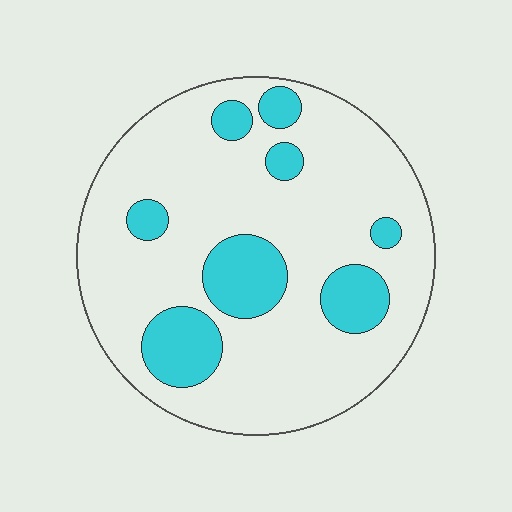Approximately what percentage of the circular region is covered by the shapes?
Approximately 20%.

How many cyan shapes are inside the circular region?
8.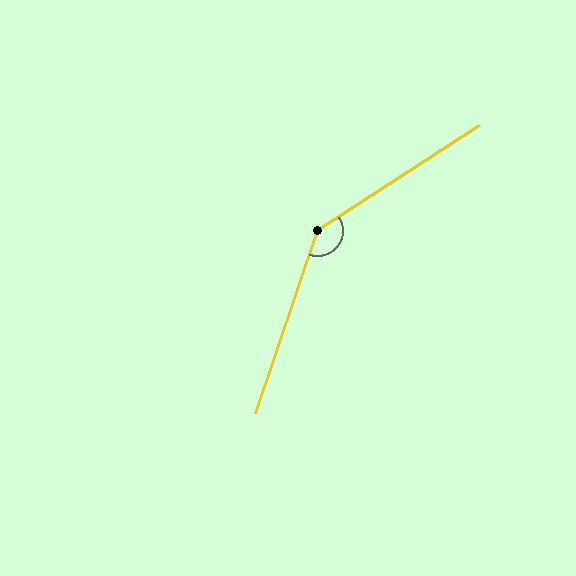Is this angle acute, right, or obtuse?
It is obtuse.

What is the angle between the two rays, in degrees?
Approximately 142 degrees.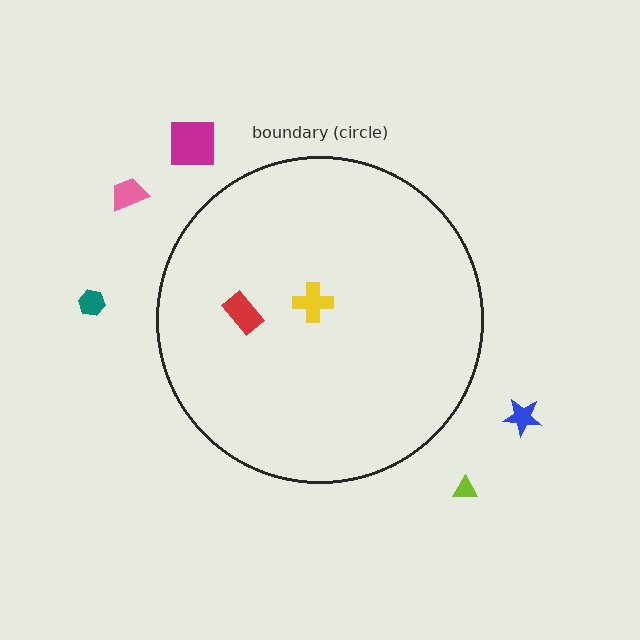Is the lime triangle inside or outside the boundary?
Outside.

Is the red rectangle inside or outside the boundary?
Inside.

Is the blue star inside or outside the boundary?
Outside.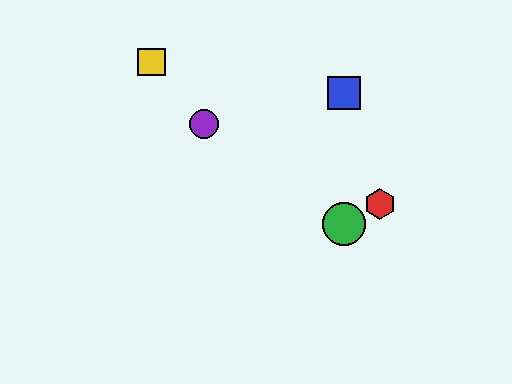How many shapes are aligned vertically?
2 shapes (the blue square, the green circle) are aligned vertically.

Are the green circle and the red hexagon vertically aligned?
No, the green circle is at x≈344 and the red hexagon is at x≈380.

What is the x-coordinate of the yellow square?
The yellow square is at x≈152.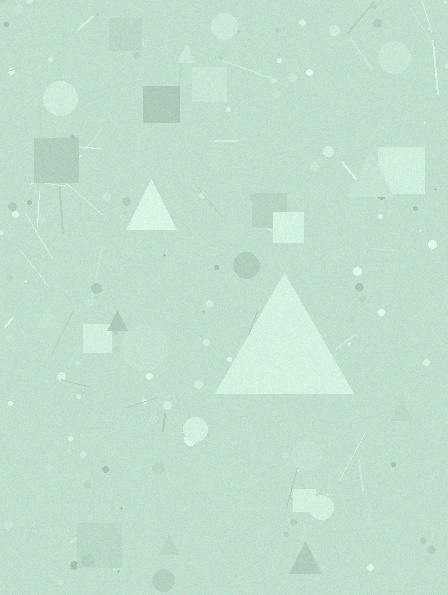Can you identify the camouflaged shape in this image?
The camouflaged shape is a triangle.